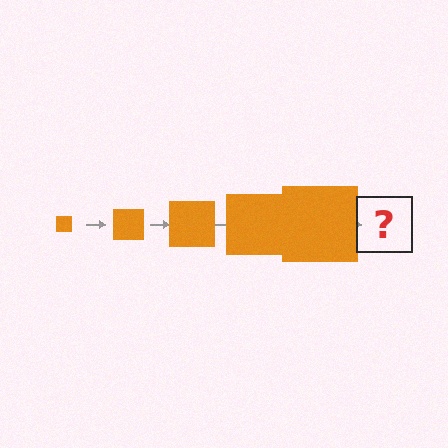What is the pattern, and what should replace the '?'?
The pattern is that the square gets progressively larger each step. The '?' should be an orange square, larger than the previous one.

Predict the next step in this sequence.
The next step is an orange square, larger than the previous one.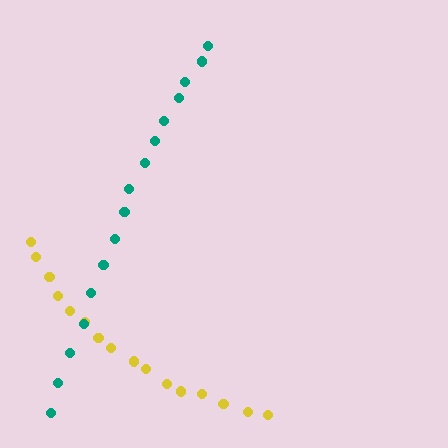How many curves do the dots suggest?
There are 2 distinct paths.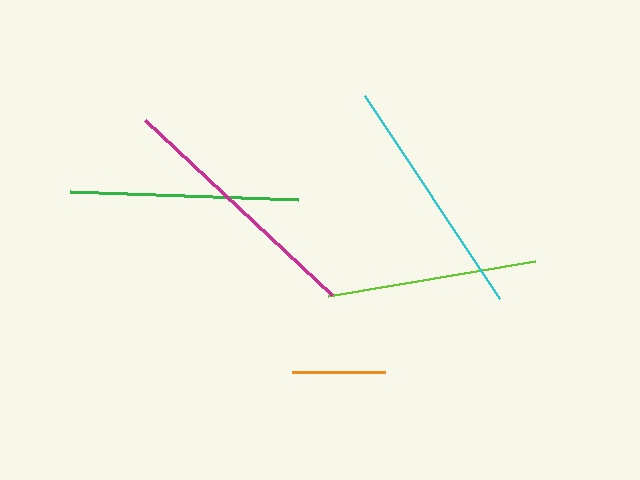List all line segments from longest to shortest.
From longest to shortest: magenta, cyan, green, lime, orange.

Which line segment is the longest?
The magenta line is the longest at approximately 256 pixels.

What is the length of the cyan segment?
The cyan segment is approximately 244 pixels long.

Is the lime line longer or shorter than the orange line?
The lime line is longer than the orange line.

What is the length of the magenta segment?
The magenta segment is approximately 256 pixels long.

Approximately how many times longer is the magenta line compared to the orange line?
The magenta line is approximately 2.8 times the length of the orange line.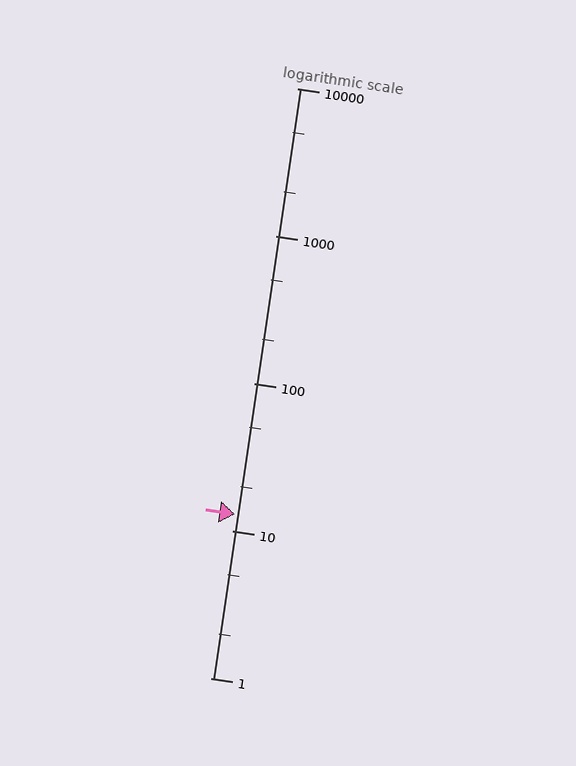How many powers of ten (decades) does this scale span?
The scale spans 4 decades, from 1 to 10000.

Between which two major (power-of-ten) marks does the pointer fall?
The pointer is between 10 and 100.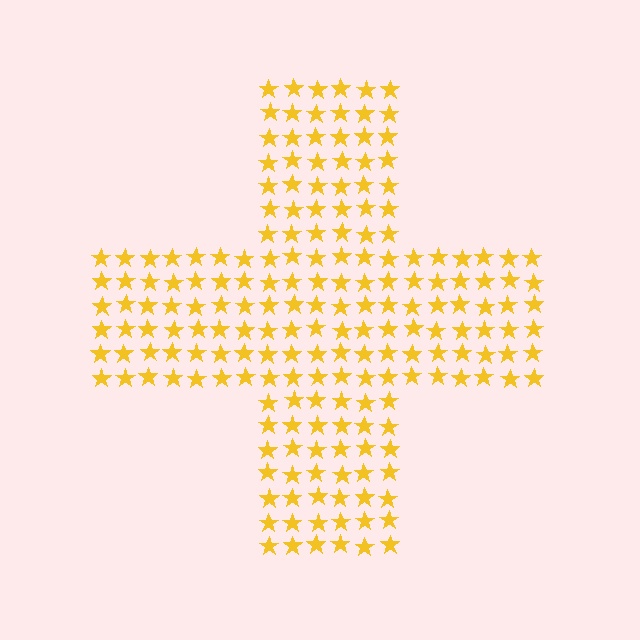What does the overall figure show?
The overall figure shows a cross.